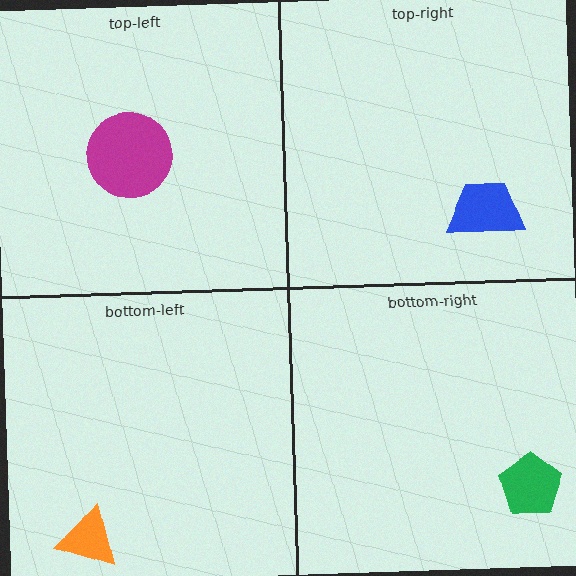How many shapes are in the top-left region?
1.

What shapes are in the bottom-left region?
The orange triangle.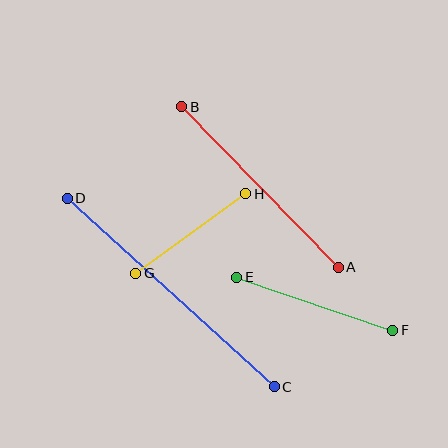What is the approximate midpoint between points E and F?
The midpoint is at approximately (315, 304) pixels.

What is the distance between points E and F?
The distance is approximately 165 pixels.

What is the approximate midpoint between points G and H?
The midpoint is at approximately (191, 233) pixels.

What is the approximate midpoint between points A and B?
The midpoint is at approximately (260, 187) pixels.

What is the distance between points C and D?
The distance is approximately 280 pixels.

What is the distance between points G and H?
The distance is approximately 136 pixels.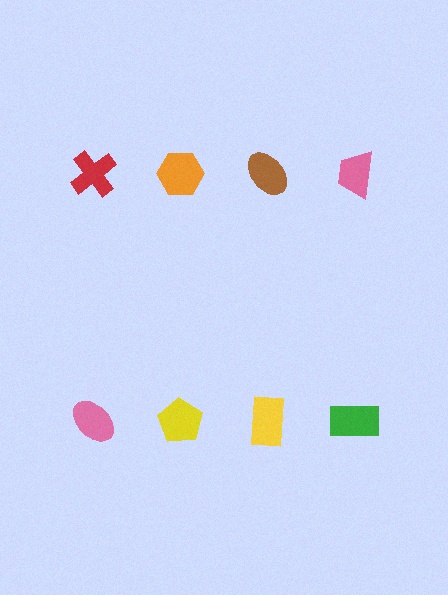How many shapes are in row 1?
4 shapes.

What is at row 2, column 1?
A pink ellipse.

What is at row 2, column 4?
A green rectangle.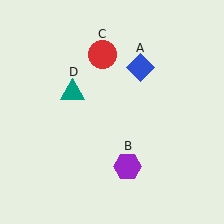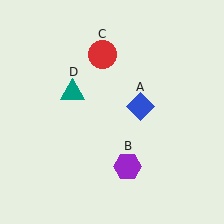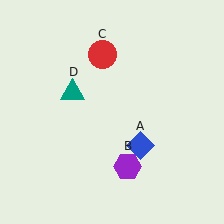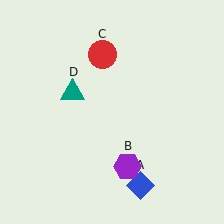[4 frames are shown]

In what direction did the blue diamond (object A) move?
The blue diamond (object A) moved down.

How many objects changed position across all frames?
1 object changed position: blue diamond (object A).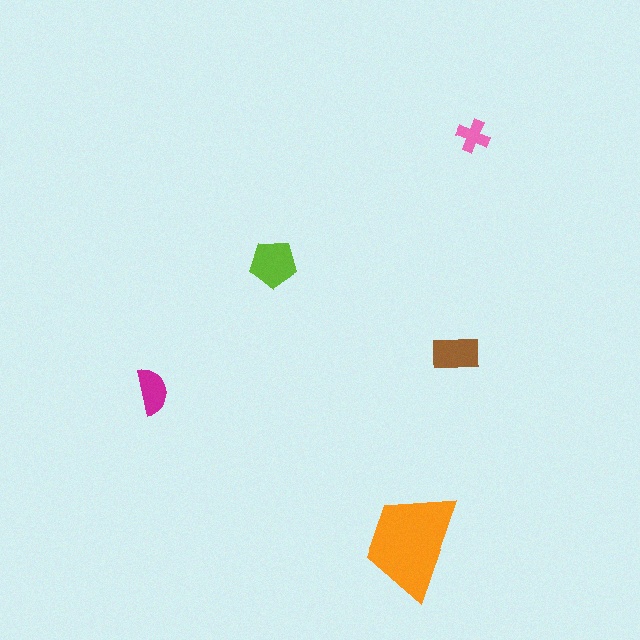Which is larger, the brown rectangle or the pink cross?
The brown rectangle.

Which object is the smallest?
The pink cross.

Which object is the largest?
The orange trapezoid.